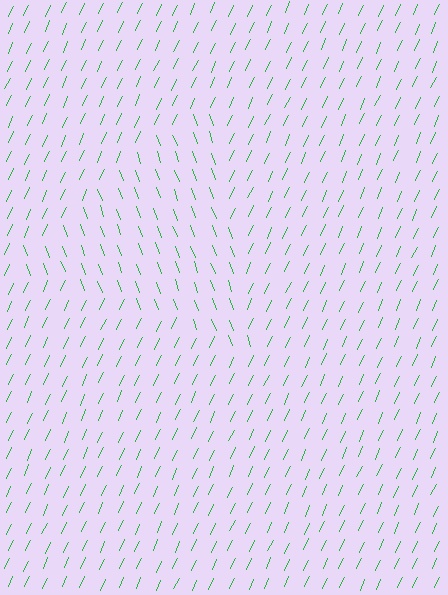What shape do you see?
I see a triangle.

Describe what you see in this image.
The image is filled with small green line segments. A triangle region in the image has lines oriented differently from the surrounding lines, creating a visible texture boundary.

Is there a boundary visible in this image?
Yes, there is a texture boundary formed by a change in line orientation.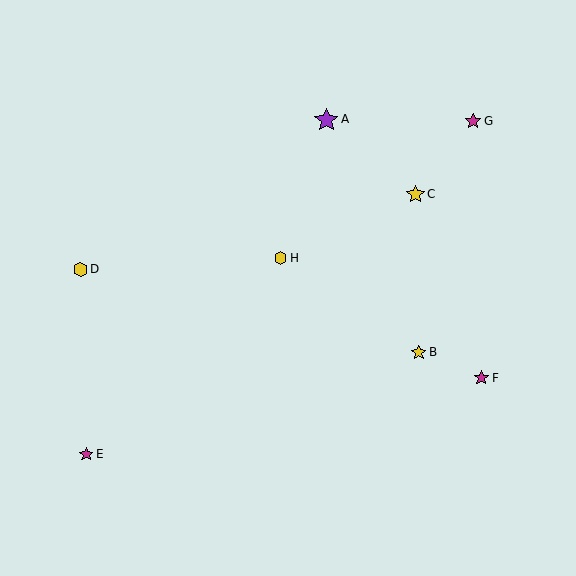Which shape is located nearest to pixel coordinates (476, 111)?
The magenta star (labeled G) at (473, 122) is nearest to that location.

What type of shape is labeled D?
Shape D is a yellow hexagon.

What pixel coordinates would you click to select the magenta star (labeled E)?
Click at (86, 454) to select the magenta star E.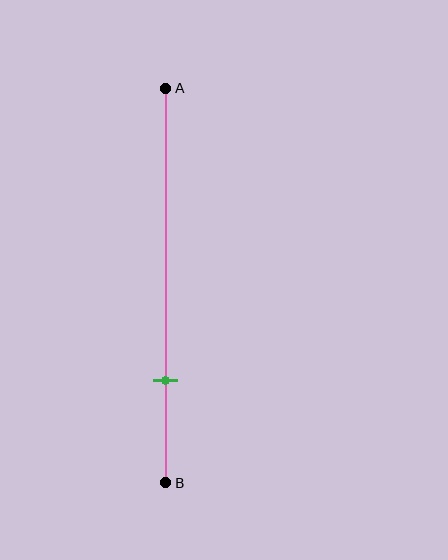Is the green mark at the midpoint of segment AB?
No, the mark is at about 75% from A, not at the 50% midpoint.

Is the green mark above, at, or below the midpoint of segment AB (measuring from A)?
The green mark is below the midpoint of segment AB.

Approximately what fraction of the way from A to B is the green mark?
The green mark is approximately 75% of the way from A to B.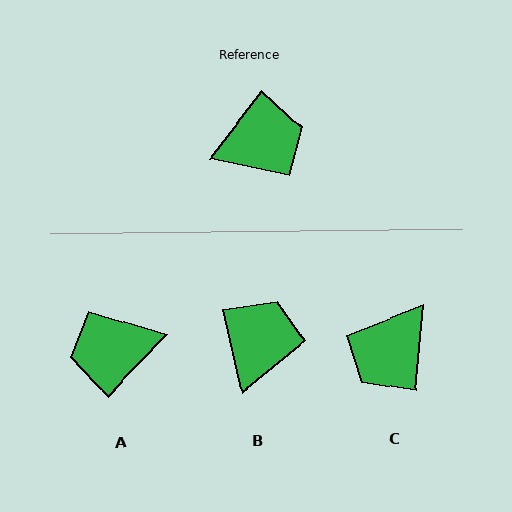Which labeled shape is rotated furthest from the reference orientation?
A, about 175 degrees away.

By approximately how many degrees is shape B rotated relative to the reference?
Approximately 51 degrees counter-clockwise.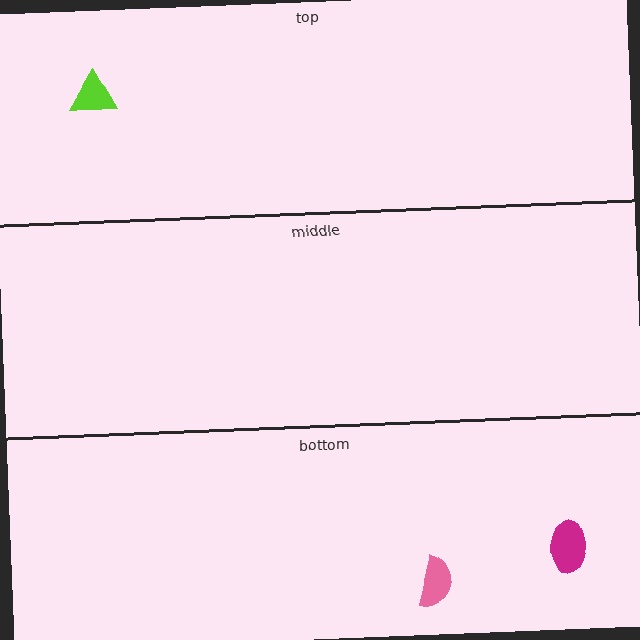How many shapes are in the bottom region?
2.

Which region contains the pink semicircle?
The bottom region.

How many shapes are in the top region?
1.